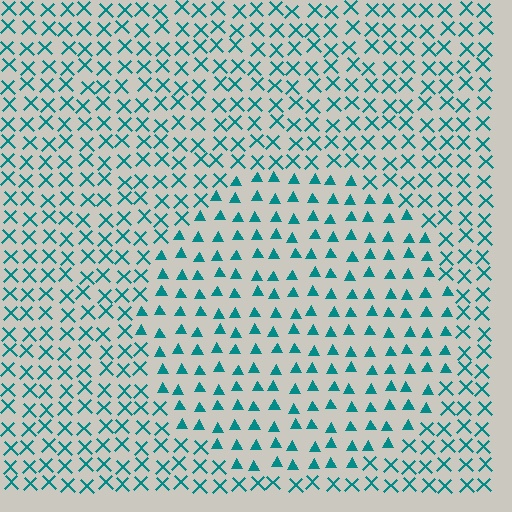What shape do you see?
I see a circle.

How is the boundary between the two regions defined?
The boundary is defined by a change in element shape: triangles inside vs. X marks outside. All elements share the same color and spacing.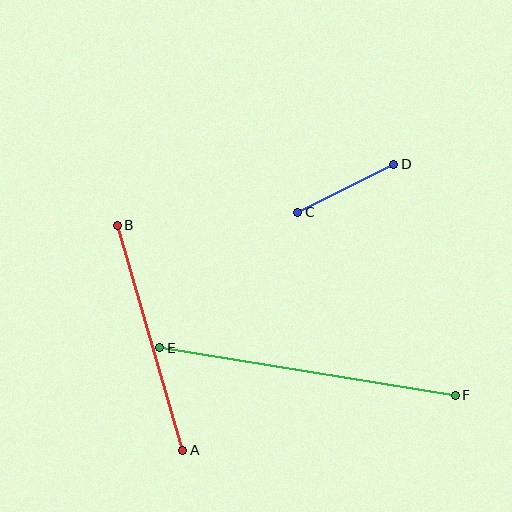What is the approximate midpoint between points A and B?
The midpoint is at approximately (150, 338) pixels.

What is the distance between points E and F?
The distance is approximately 299 pixels.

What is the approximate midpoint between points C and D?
The midpoint is at approximately (346, 188) pixels.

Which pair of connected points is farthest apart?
Points E and F are farthest apart.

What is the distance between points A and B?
The distance is approximately 234 pixels.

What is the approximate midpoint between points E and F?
The midpoint is at approximately (308, 372) pixels.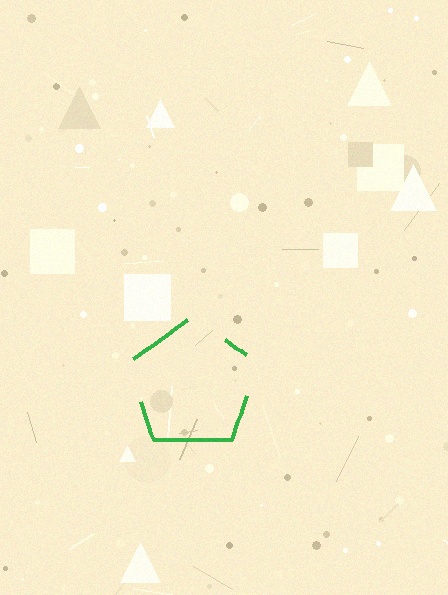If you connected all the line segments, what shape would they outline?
They would outline a pentagon.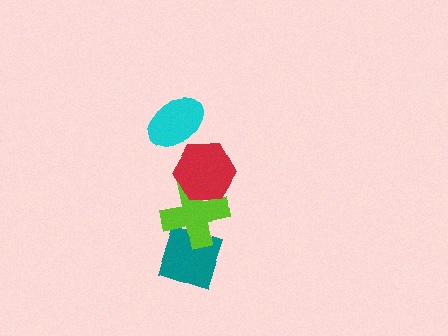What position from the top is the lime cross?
The lime cross is 3rd from the top.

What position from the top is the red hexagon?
The red hexagon is 2nd from the top.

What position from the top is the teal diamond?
The teal diamond is 4th from the top.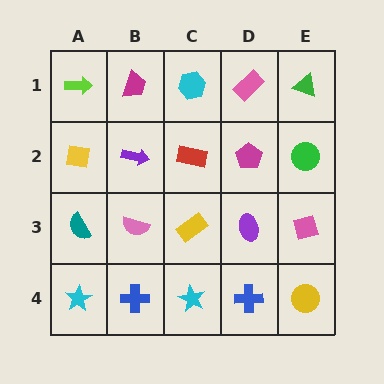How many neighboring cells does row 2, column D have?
4.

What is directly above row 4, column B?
A pink semicircle.